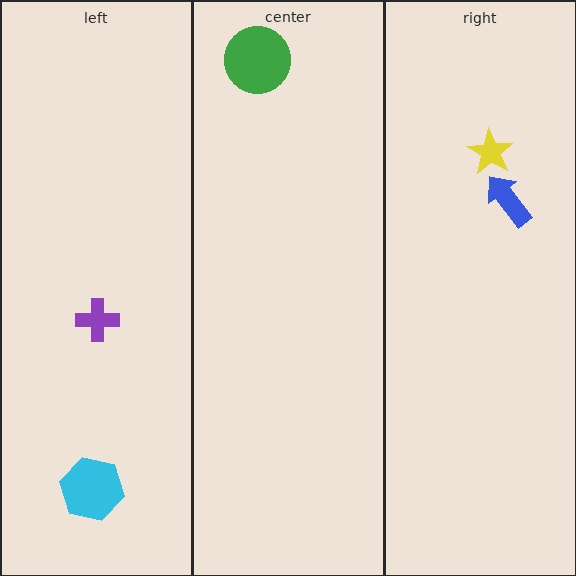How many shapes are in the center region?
1.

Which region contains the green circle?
The center region.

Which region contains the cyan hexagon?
The left region.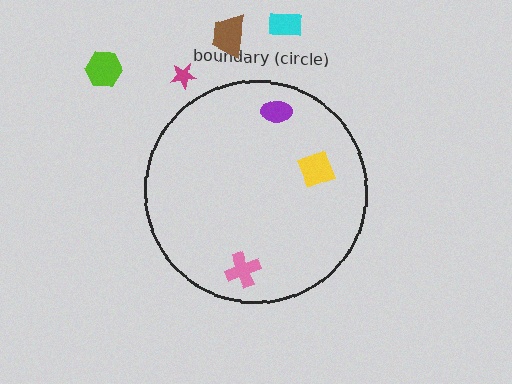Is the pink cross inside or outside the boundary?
Inside.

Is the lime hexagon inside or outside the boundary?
Outside.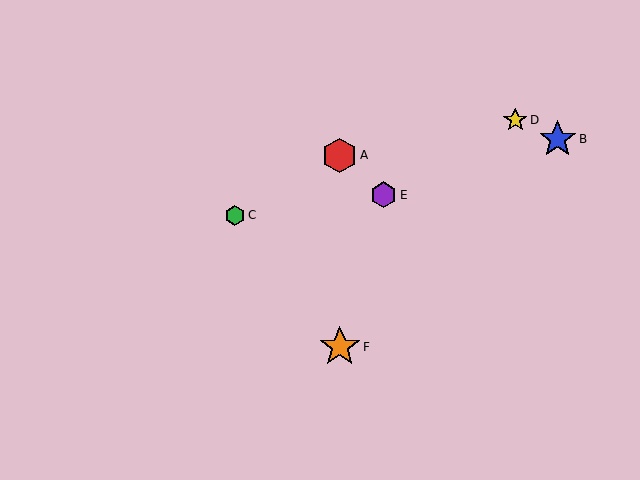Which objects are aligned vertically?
Objects A, F are aligned vertically.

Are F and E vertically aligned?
No, F is at x≈340 and E is at x≈384.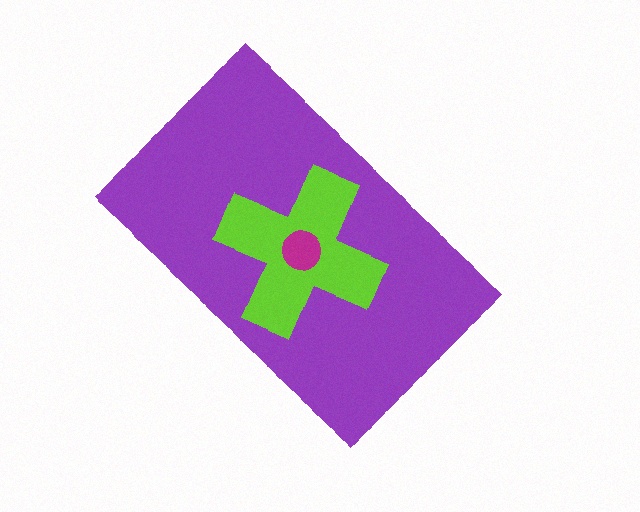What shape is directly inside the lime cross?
The magenta circle.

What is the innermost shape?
The magenta circle.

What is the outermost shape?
The purple rectangle.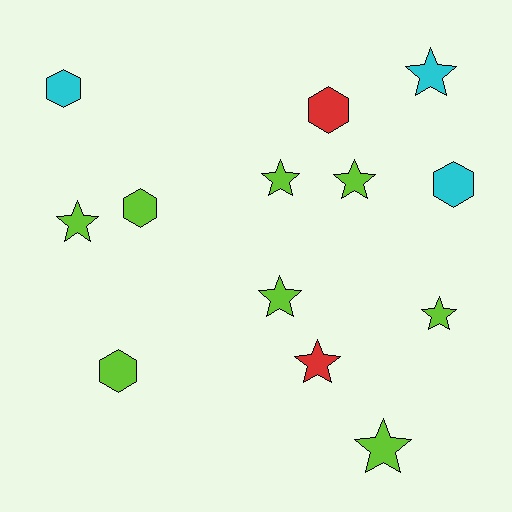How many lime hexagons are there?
There are 2 lime hexagons.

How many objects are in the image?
There are 13 objects.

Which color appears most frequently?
Lime, with 8 objects.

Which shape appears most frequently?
Star, with 8 objects.